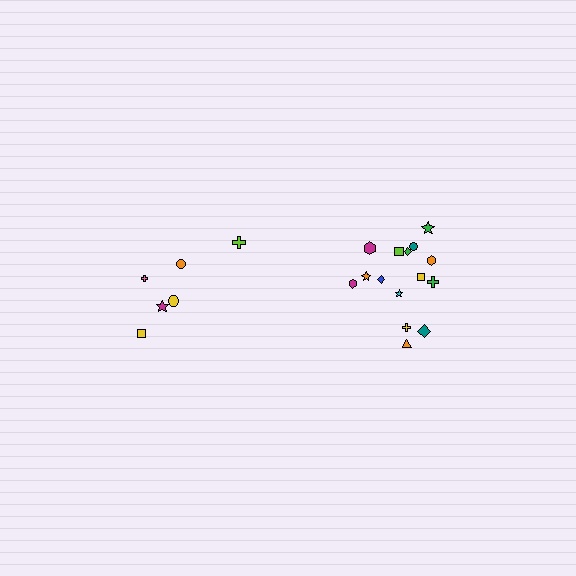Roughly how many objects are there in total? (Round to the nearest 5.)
Roughly 20 objects in total.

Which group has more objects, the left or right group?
The right group.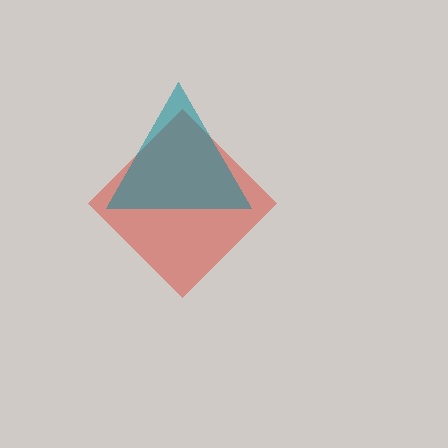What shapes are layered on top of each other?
The layered shapes are: a red diamond, a teal triangle.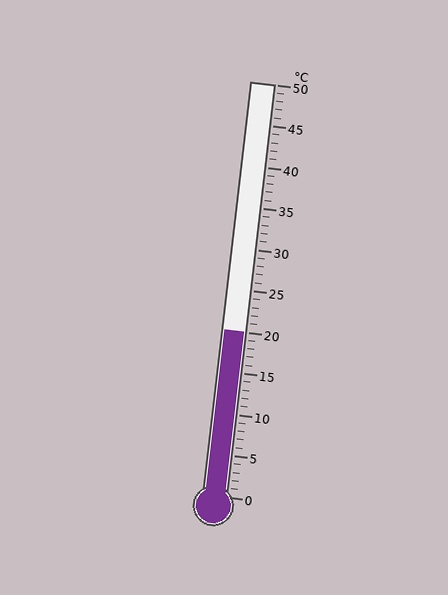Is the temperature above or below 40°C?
The temperature is below 40°C.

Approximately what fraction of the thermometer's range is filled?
The thermometer is filled to approximately 40% of its range.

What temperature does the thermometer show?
The thermometer shows approximately 20°C.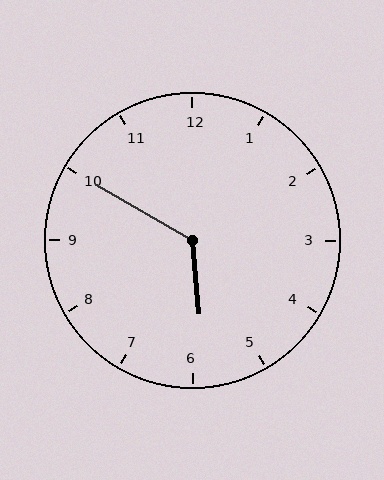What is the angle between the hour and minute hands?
Approximately 125 degrees.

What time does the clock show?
5:50.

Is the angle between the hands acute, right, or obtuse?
It is obtuse.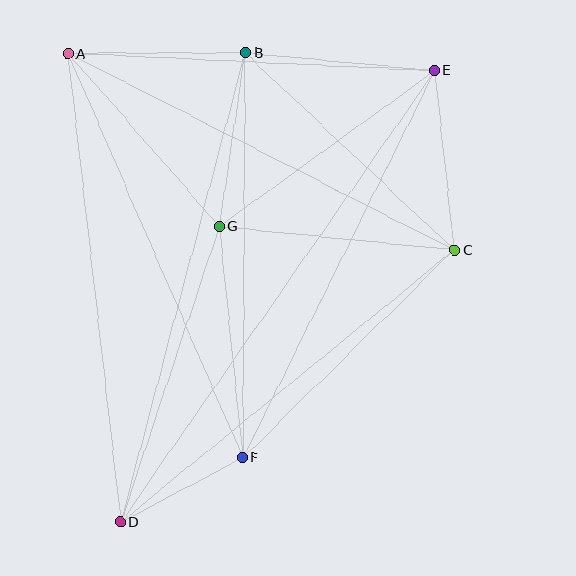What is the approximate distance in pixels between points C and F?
The distance between C and F is approximately 297 pixels.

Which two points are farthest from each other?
Points D and E are farthest from each other.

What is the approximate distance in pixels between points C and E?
The distance between C and E is approximately 180 pixels.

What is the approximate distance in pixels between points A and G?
The distance between A and G is approximately 230 pixels.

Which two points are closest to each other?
Points D and F are closest to each other.